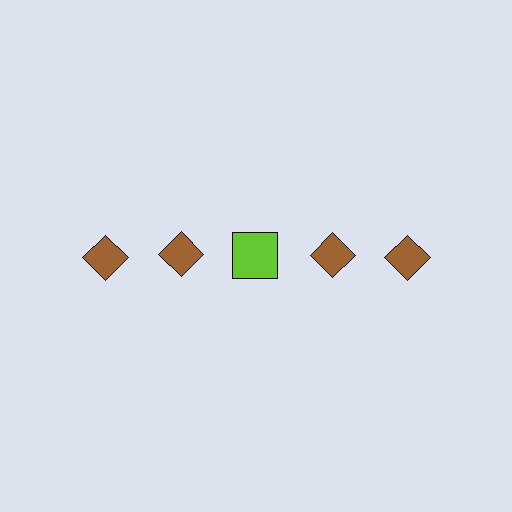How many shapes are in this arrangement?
There are 5 shapes arranged in a grid pattern.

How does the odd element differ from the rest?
It differs in both color (lime instead of brown) and shape (square instead of diamond).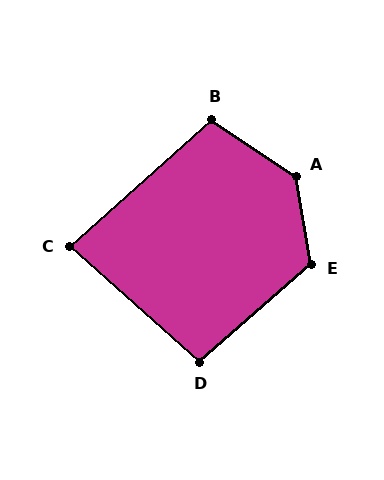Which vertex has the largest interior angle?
A, at approximately 134 degrees.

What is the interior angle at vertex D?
Approximately 97 degrees (obtuse).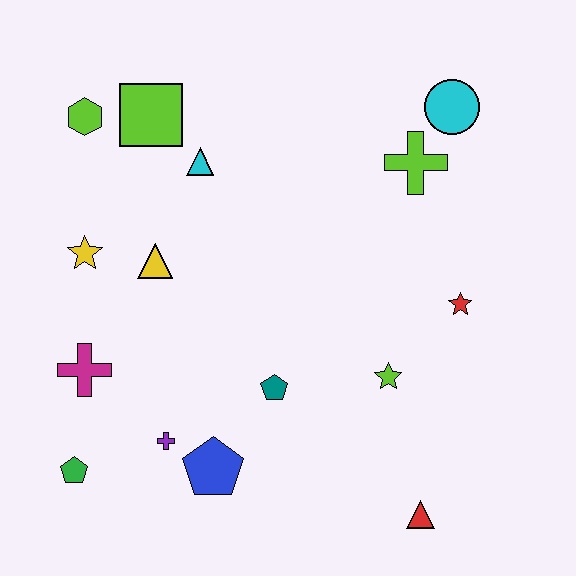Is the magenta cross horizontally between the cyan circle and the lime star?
No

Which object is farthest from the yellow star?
The red triangle is farthest from the yellow star.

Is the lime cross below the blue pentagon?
No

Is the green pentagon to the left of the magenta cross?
Yes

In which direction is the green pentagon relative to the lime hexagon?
The green pentagon is below the lime hexagon.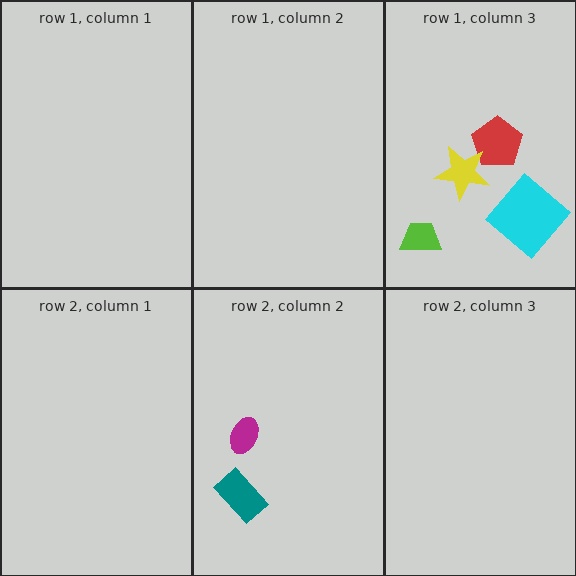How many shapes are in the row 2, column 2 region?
2.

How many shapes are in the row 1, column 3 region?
4.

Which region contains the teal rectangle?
The row 2, column 2 region.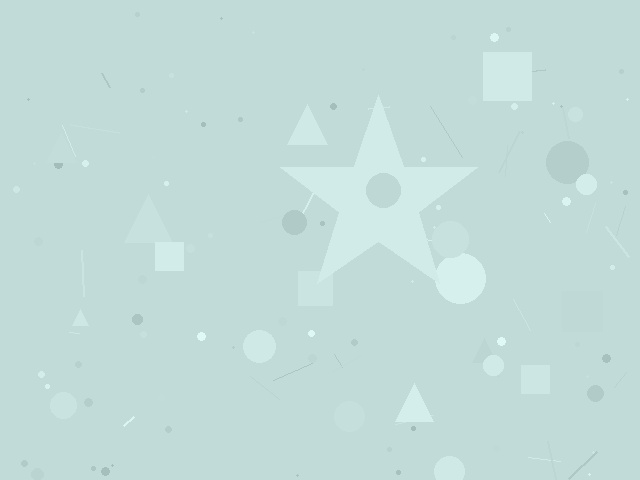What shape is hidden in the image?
A star is hidden in the image.